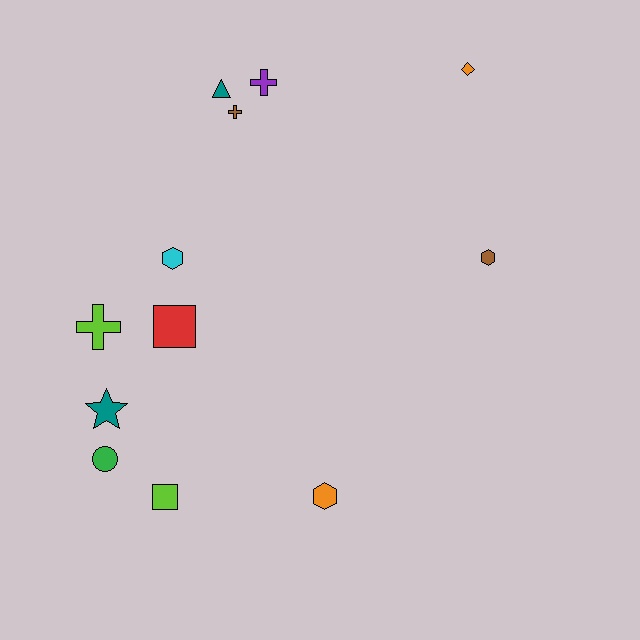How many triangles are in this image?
There is 1 triangle.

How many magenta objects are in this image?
There are no magenta objects.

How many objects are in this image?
There are 12 objects.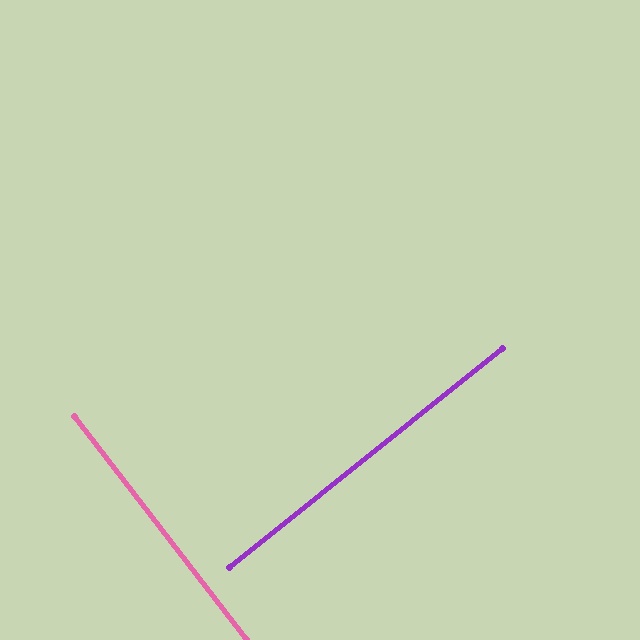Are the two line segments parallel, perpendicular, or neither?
Perpendicular — they meet at approximately 89°.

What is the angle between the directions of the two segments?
Approximately 89 degrees.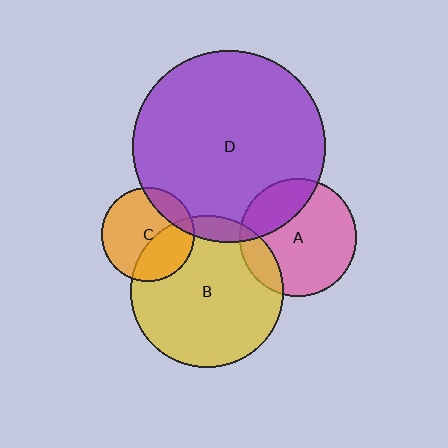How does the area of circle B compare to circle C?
Approximately 2.6 times.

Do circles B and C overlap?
Yes.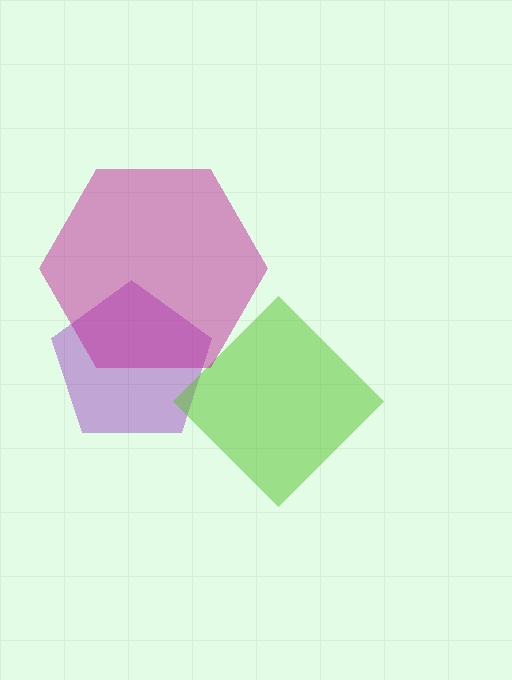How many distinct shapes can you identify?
There are 3 distinct shapes: a purple pentagon, a lime diamond, a magenta hexagon.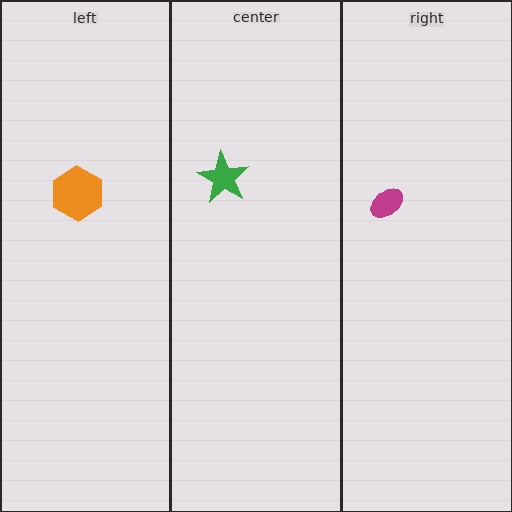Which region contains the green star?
The center region.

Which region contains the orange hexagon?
The left region.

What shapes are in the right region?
The magenta ellipse.